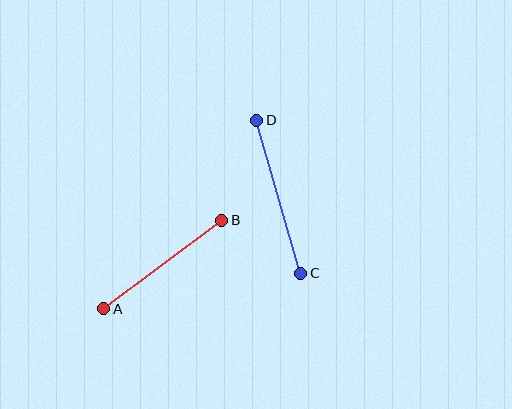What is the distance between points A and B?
The distance is approximately 147 pixels.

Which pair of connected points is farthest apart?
Points C and D are farthest apart.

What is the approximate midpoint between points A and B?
The midpoint is at approximately (163, 264) pixels.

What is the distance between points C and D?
The distance is approximately 160 pixels.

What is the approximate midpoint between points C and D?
The midpoint is at approximately (279, 197) pixels.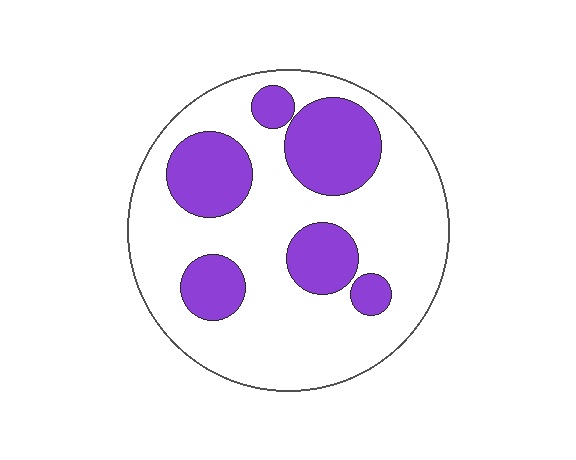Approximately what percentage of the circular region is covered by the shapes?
Approximately 30%.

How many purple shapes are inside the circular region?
6.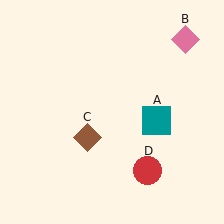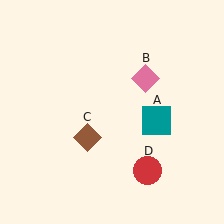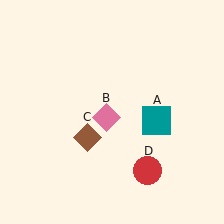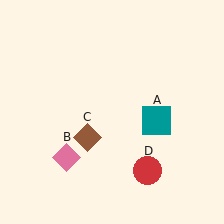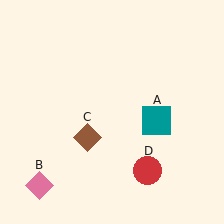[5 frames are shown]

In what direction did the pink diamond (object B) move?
The pink diamond (object B) moved down and to the left.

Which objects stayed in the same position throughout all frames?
Teal square (object A) and brown diamond (object C) and red circle (object D) remained stationary.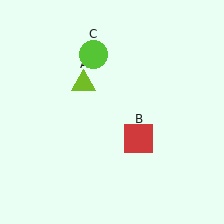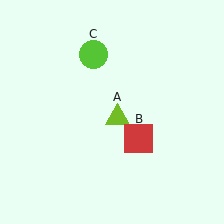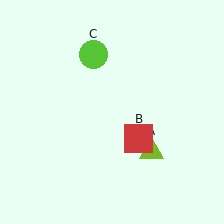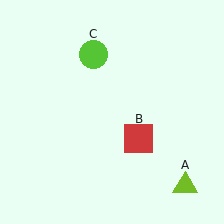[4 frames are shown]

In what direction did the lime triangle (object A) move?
The lime triangle (object A) moved down and to the right.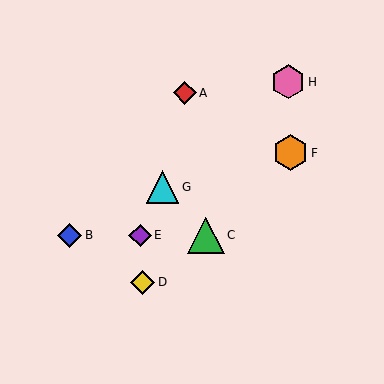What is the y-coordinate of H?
Object H is at y≈82.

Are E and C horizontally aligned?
Yes, both are at y≈235.